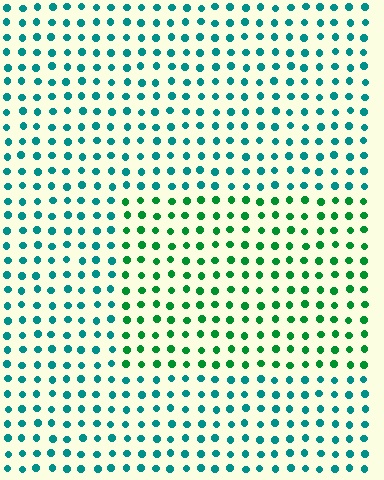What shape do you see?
I see a rectangle.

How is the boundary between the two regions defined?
The boundary is defined purely by a slight shift in hue (about 38 degrees). Spacing, size, and orientation are identical on both sides.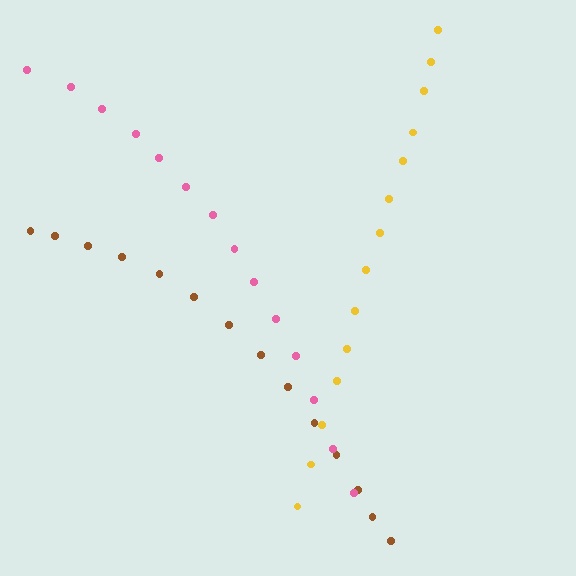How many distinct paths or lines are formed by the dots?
There are 3 distinct paths.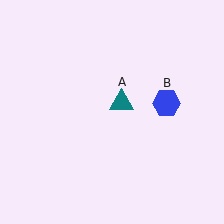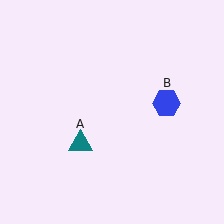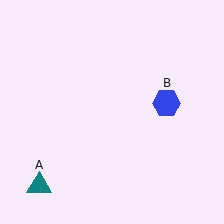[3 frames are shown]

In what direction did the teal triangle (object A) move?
The teal triangle (object A) moved down and to the left.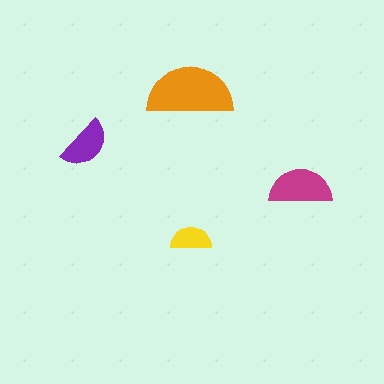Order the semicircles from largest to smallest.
the orange one, the magenta one, the purple one, the yellow one.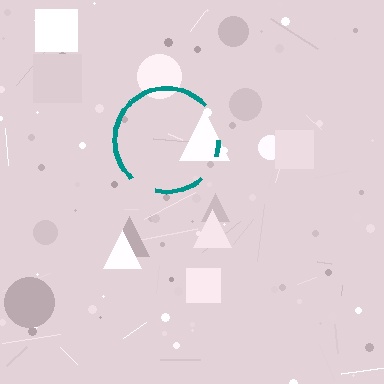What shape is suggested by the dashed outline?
The dashed outline suggests a circle.